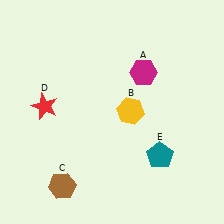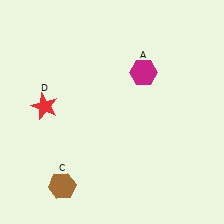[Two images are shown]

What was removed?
The teal pentagon (E), the yellow hexagon (B) were removed in Image 2.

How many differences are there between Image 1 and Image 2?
There are 2 differences between the two images.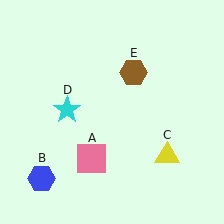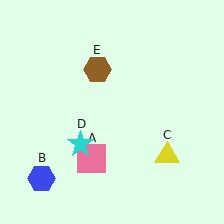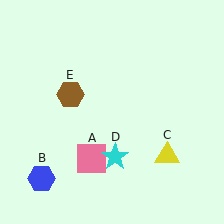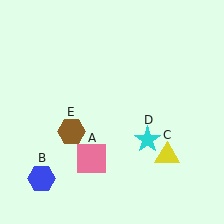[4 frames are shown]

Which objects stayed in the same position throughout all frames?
Pink square (object A) and blue hexagon (object B) and yellow triangle (object C) remained stationary.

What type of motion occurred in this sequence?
The cyan star (object D), brown hexagon (object E) rotated counterclockwise around the center of the scene.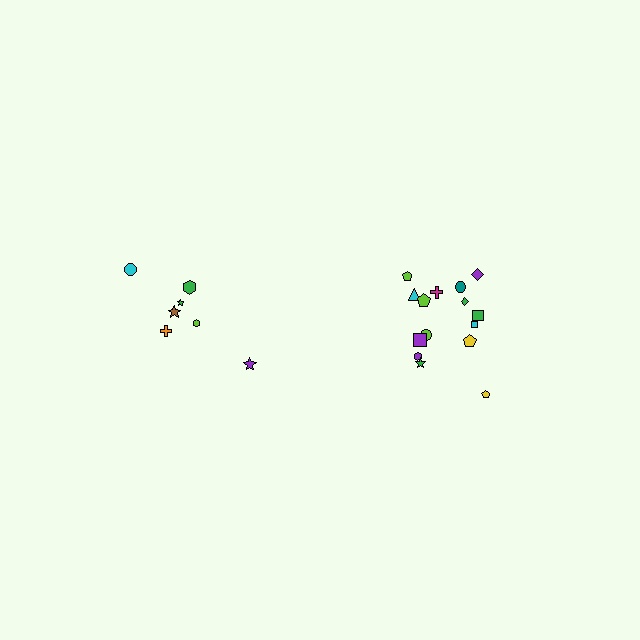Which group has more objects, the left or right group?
The right group.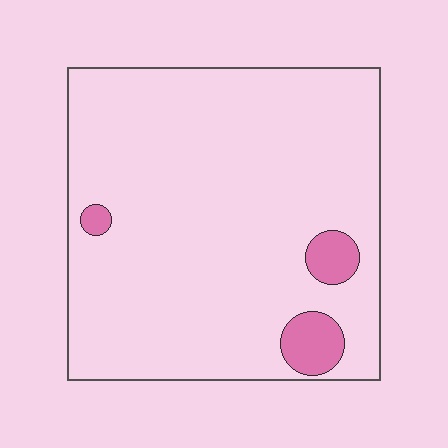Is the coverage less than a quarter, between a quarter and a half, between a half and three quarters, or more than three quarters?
Less than a quarter.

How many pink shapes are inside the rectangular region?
3.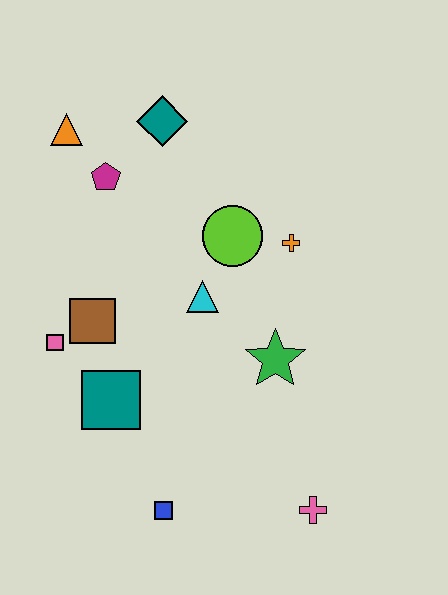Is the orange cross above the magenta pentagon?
No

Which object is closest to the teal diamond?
The magenta pentagon is closest to the teal diamond.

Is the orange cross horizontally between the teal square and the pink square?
No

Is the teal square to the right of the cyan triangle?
No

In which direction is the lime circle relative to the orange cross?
The lime circle is to the left of the orange cross.